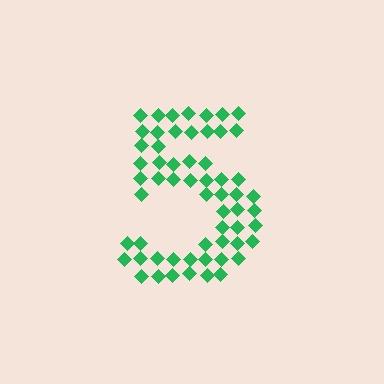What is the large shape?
The large shape is the digit 5.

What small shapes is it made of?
It is made of small diamonds.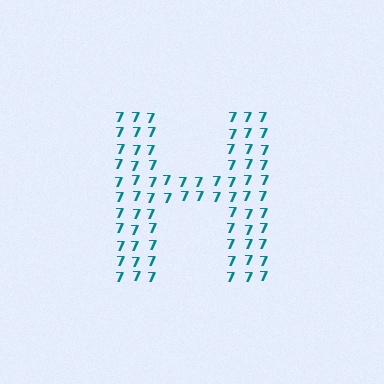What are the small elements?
The small elements are digit 7's.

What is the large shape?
The large shape is the letter H.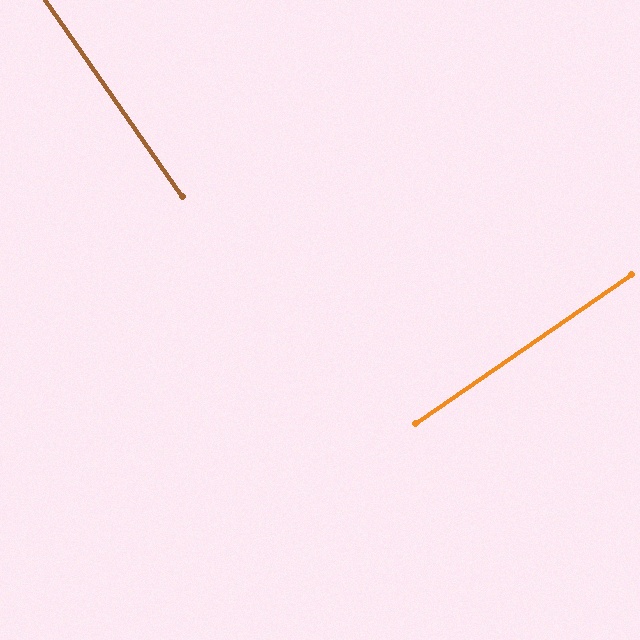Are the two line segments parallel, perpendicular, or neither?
Perpendicular — they meet at approximately 90°.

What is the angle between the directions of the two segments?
Approximately 90 degrees.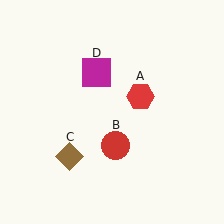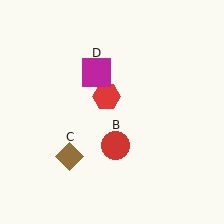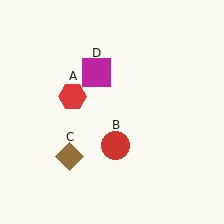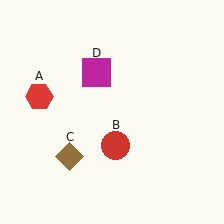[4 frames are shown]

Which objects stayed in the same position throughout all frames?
Red circle (object B) and brown diamond (object C) and magenta square (object D) remained stationary.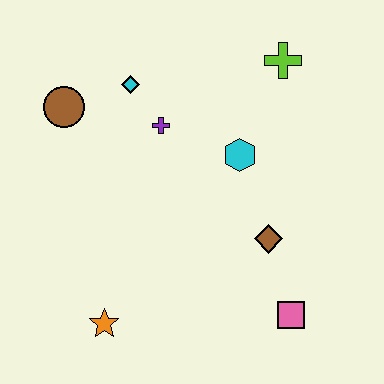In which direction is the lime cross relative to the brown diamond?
The lime cross is above the brown diamond.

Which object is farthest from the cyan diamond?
The pink square is farthest from the cyan diamond.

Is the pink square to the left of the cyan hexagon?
No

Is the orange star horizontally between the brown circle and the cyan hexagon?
Yes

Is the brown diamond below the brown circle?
Yes